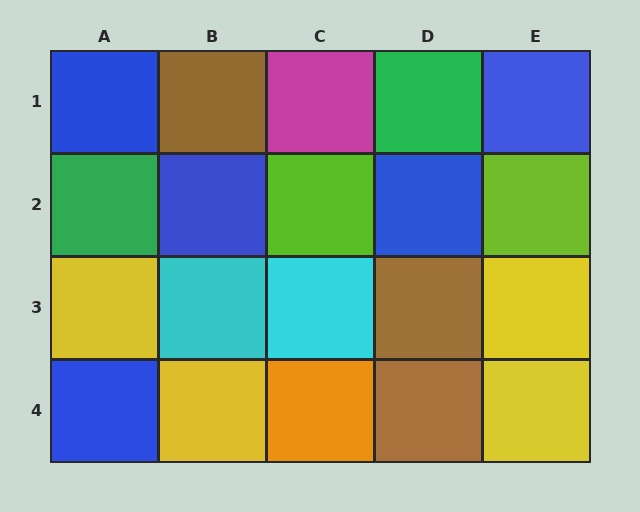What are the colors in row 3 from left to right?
Yellow, cyan, cyan, brown, yellow.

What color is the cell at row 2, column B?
Blue.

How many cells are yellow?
4 cells are yellow.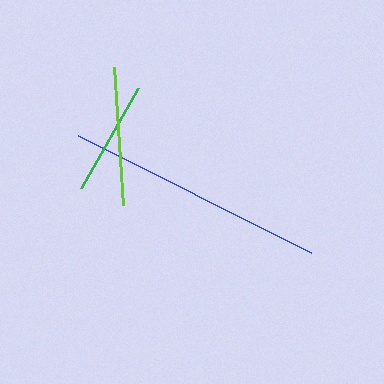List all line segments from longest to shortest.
From longest to shortest: blue, lime, green.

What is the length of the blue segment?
The blue segment is approximately 261 pixels long.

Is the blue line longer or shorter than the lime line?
The blue line is longer than the lime line.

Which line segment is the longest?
The blue line is the longest at approximately 261 pixels.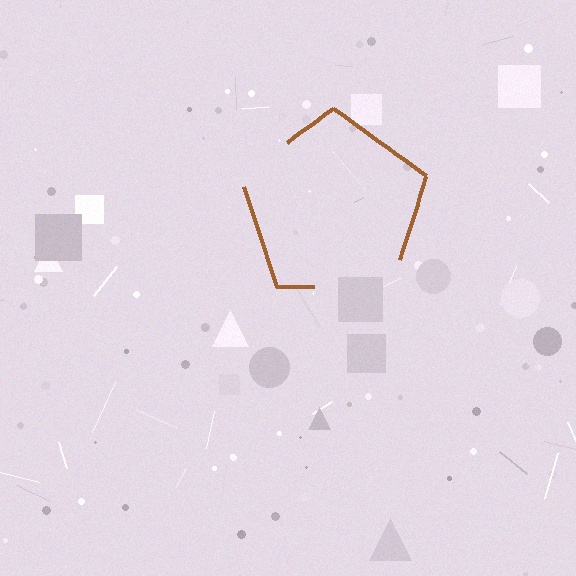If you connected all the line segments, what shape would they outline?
They would outline a pentagon.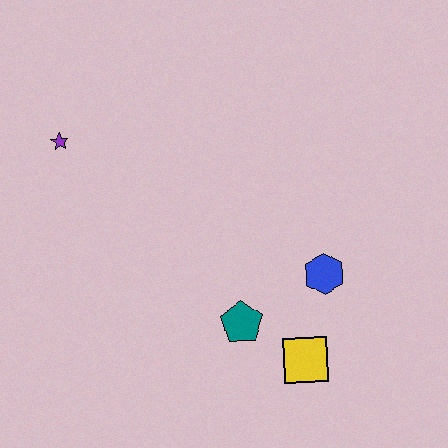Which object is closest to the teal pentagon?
The yellow square is closest to the teal pentagon.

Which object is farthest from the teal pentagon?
The purple star is farthest from the teal pentagon.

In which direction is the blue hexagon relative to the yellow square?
The blue hexagon is above the yellow square.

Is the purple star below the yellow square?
No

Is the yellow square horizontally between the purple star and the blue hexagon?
Yes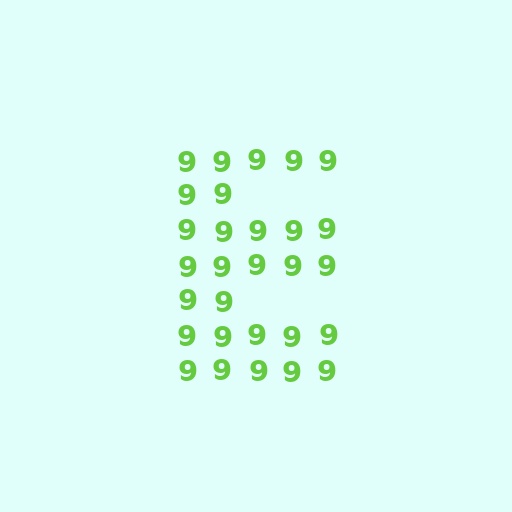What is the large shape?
The large shape is the letter E.